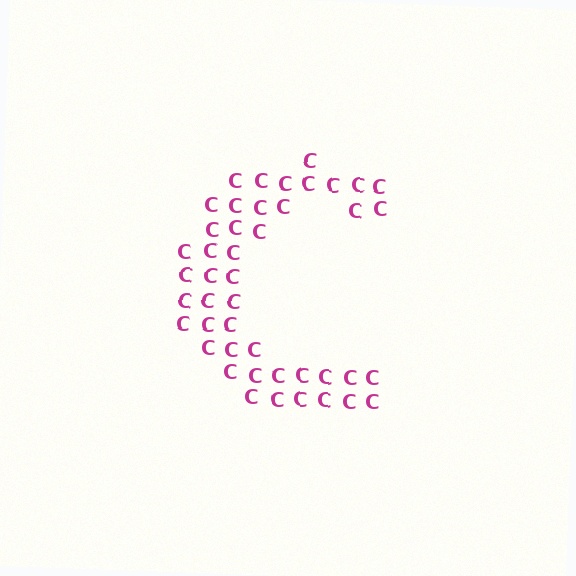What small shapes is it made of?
It is made of small letter C's.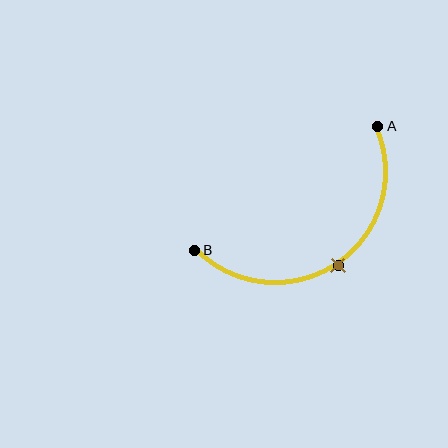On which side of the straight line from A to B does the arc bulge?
The arc bulges below and to the right of the straight line connecting A and B.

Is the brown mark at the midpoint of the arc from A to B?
Yes. The brown mark lies on the arc at equal arc-length from both A and B — it is the arc midpoint.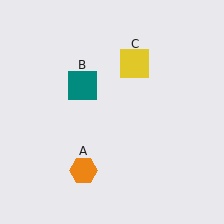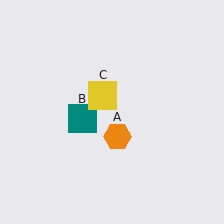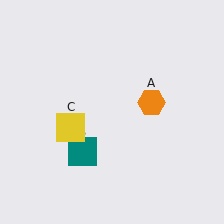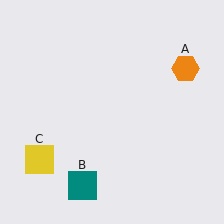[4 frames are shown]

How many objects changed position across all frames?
3 objects changed position: orange hexagon (object A), teal square (object B), yellow square (object C).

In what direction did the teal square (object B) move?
The teal square (object B) moved down.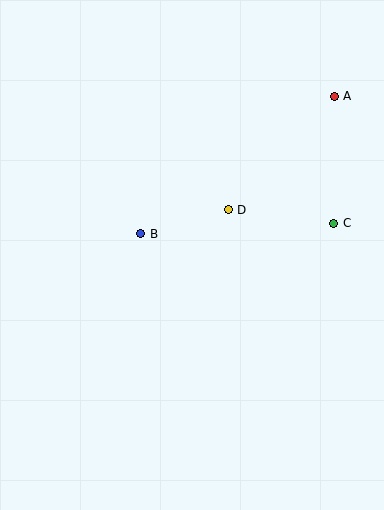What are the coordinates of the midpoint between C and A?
The midpoint between C and A is at (334, 160).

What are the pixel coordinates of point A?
Point A is at (334, 96).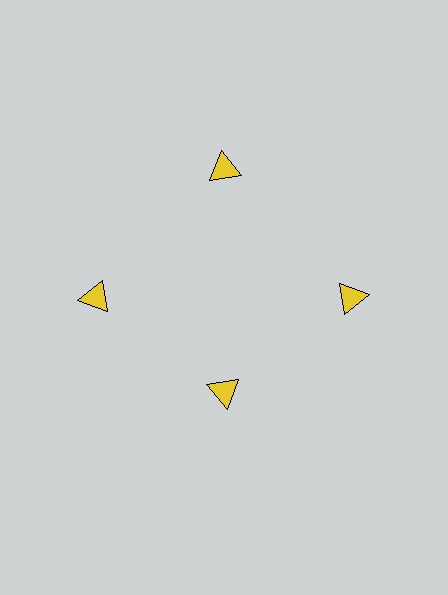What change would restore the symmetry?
The symmetry would be restored by moving it outward, back onto the ring so that all 4 triangles sit at equal angles and equal distance from the center.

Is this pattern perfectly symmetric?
No. The 4 yellow triangles are arranged in a ring, but one element near the 6 o'clock position is pulled inward toward the center, breaking the 4-fold rotational symmetry.